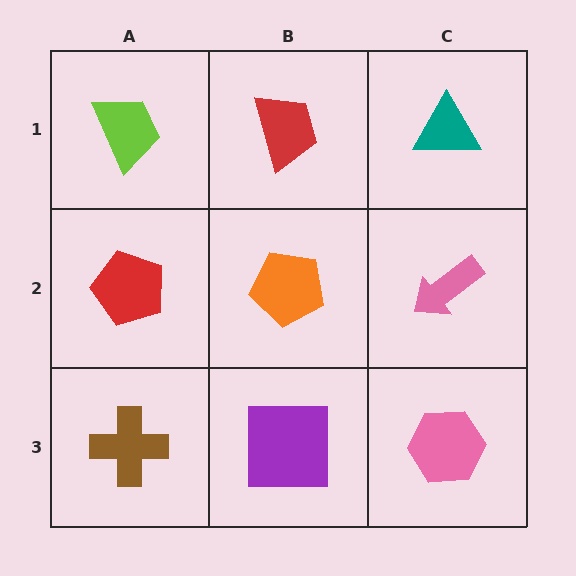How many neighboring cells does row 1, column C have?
2.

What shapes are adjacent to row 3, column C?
A pink arrow (row 2, column C), a purple square (row 3, column B).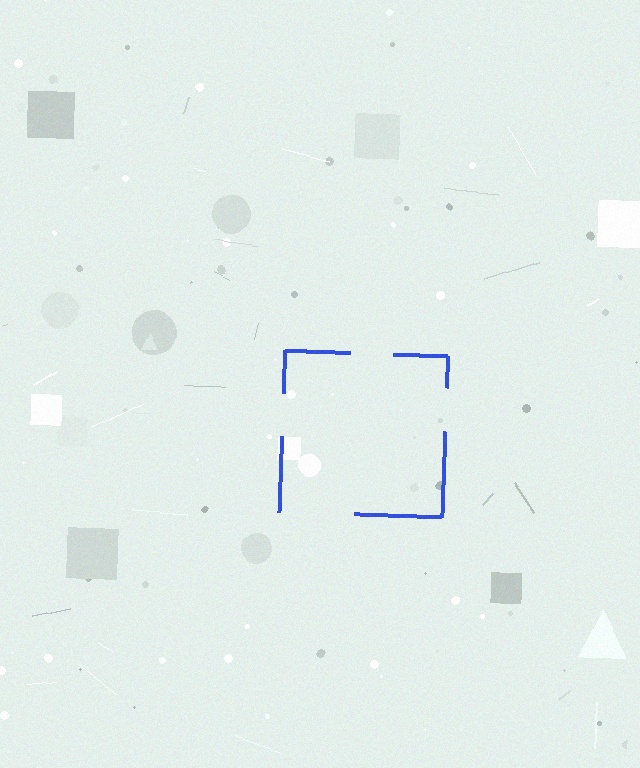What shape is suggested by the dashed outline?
The dashed outline suggests a square.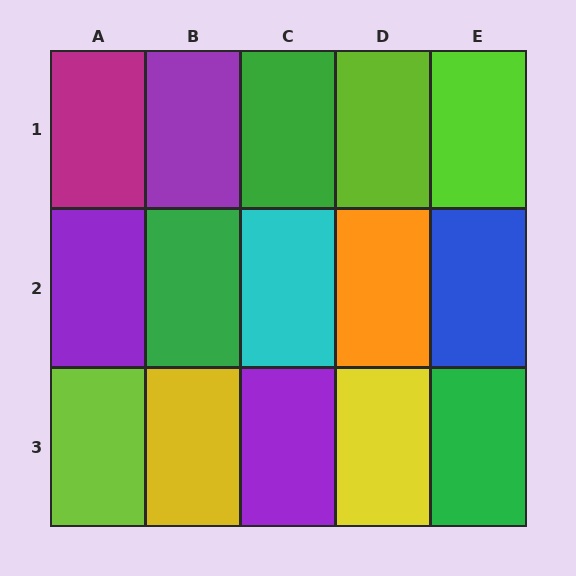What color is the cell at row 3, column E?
Green.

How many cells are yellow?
2 cells are yellow.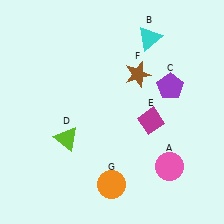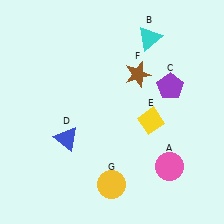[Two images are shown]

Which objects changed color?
D changed from lime to blue. E changed from magenta to yellow. G changed from orange to yellow.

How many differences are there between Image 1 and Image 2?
There are 3 differences between the two images.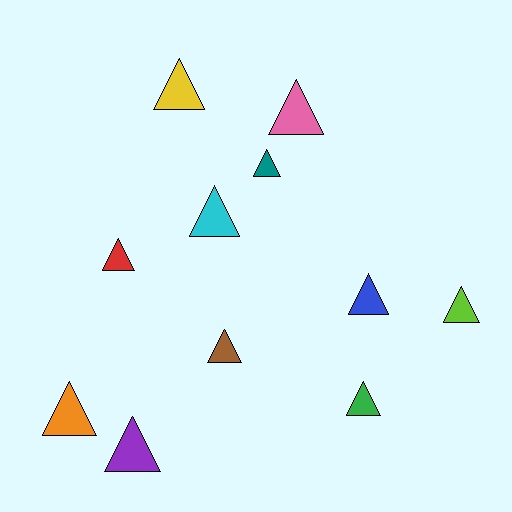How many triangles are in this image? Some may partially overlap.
There are 11 triangles.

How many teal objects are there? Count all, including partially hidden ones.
There is 1 teal object.